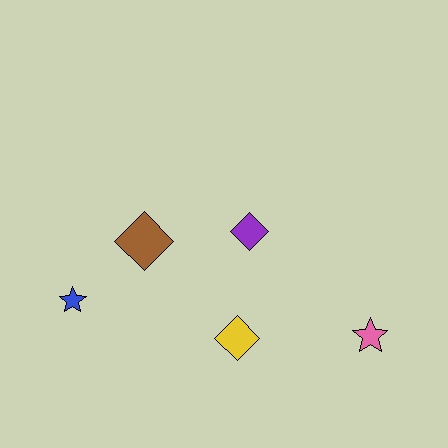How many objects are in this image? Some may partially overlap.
There are 5 objects.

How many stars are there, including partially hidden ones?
There are 2 stars.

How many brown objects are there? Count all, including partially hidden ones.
There is 1 brown object.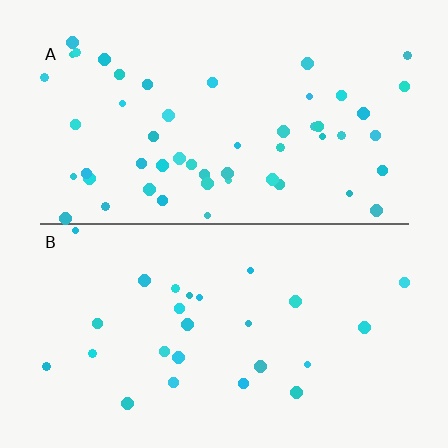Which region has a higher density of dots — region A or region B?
A (the top).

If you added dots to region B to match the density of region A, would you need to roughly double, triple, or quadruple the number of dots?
Approximately double.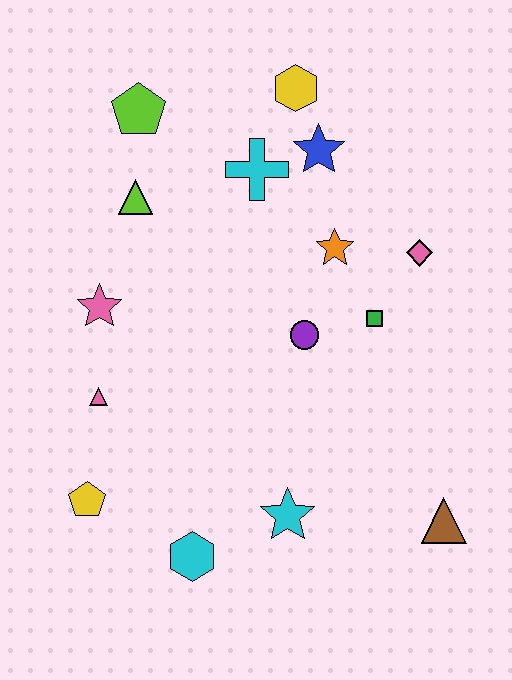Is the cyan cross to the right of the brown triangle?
No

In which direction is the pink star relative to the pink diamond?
The pink star is to the left of the pink diamond.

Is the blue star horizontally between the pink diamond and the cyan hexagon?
Yes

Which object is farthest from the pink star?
The brown triangle is farthest from the pink star.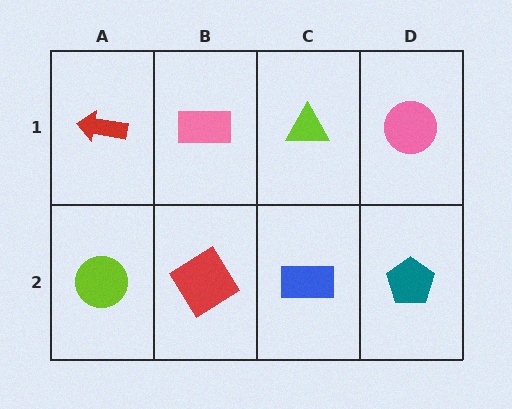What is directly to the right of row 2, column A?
A red diamond.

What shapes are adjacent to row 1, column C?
A blue rectangle (row 2, column C), a pink rectangle (row 1, column B), a pink circle (row 1, column D).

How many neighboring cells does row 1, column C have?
3.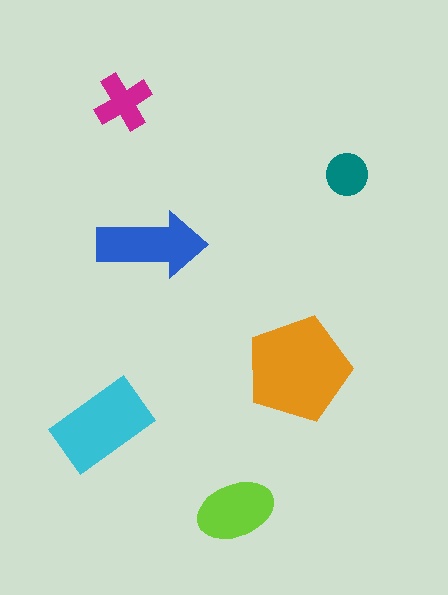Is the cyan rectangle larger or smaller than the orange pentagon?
Smaller.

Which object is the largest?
The orange pentagon.